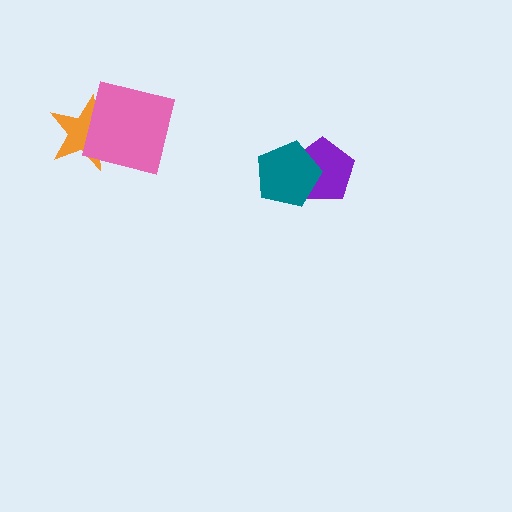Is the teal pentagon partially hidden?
No, no other shape covers it.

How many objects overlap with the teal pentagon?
1 object overlaps with the teal pentagon.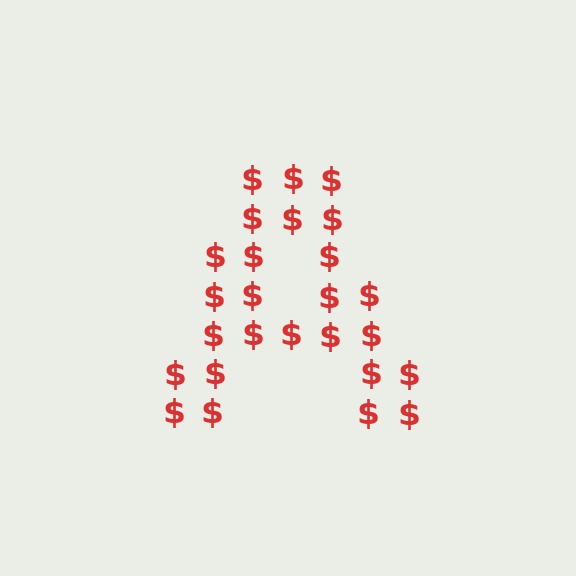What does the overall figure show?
The overall figure shows the letter A.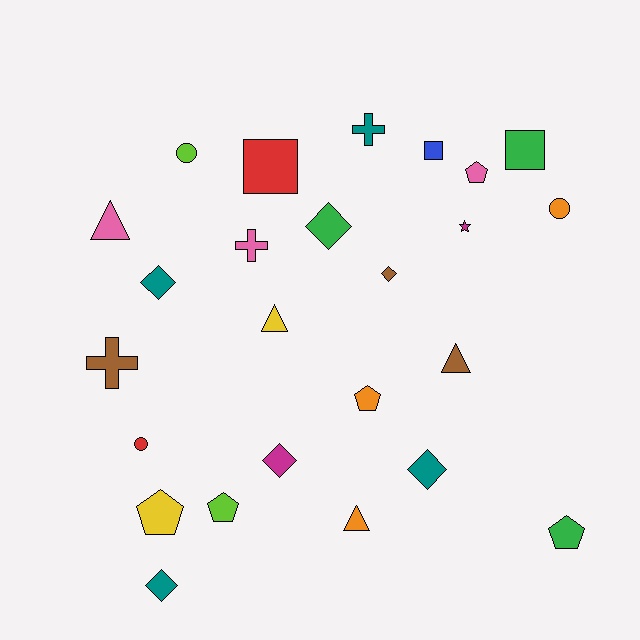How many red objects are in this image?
There are 2 red objects.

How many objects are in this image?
There are 25 objects.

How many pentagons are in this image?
There are 5 pentagons.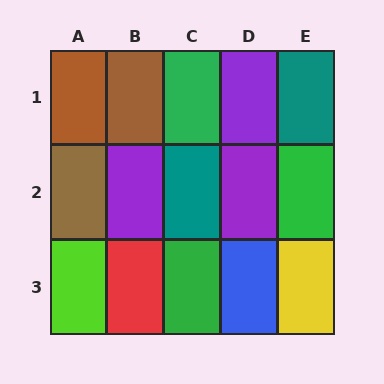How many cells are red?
1 cell is red.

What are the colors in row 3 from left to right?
Lime, red, green, blue, yellow.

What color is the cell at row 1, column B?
Brown.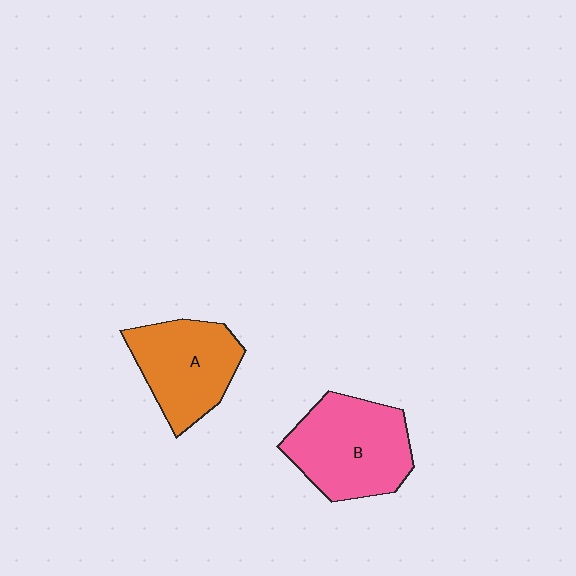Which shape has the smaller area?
Shape A (orange).